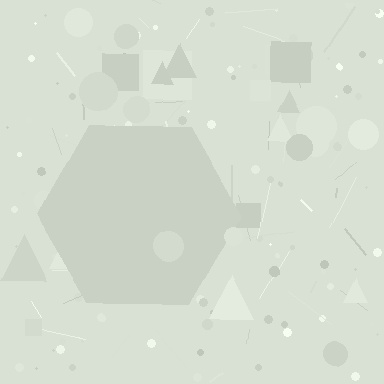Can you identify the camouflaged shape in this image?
The camouflaged shape is a hexagon.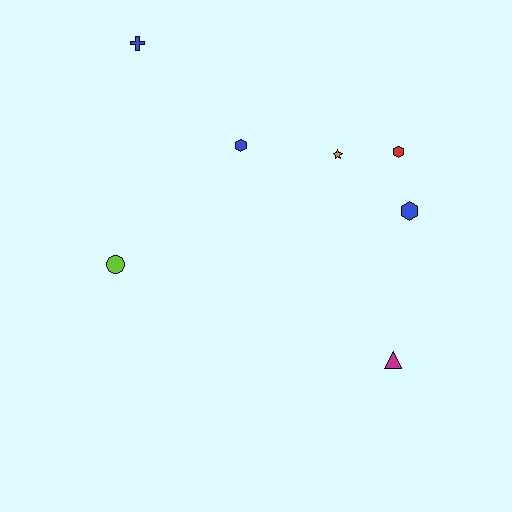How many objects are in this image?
There are 7 objects.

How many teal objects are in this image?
There are no teal objects.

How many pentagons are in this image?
There are no pentagons.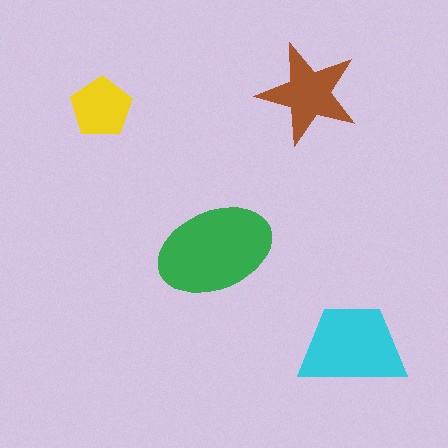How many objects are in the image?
There are 4 objects in the image.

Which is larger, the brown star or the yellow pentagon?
The brown star.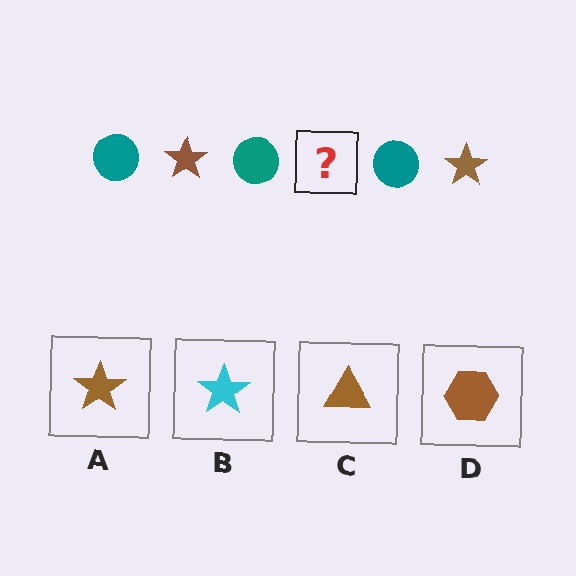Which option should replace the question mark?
Option A.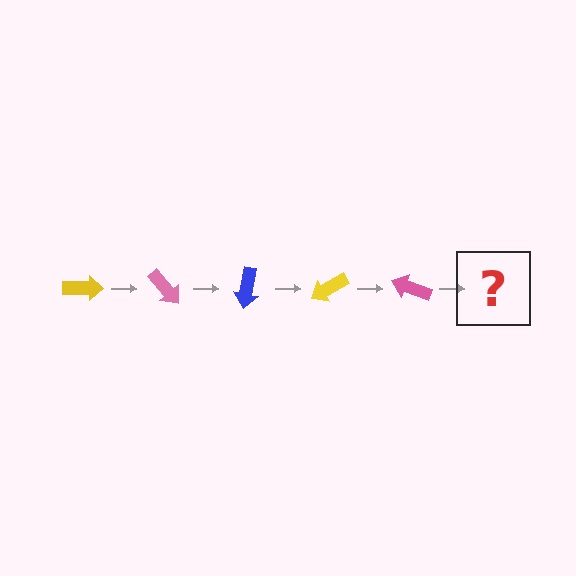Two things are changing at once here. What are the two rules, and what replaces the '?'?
The two rules are that it rotates 50 degrees each step and the color cycles through yellow, pink, and blue. The '?' should be a blue arrow, rotated 250 degrees from the start.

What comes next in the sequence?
The next element should be a blue arrow, rotated 250 degrees from the start.